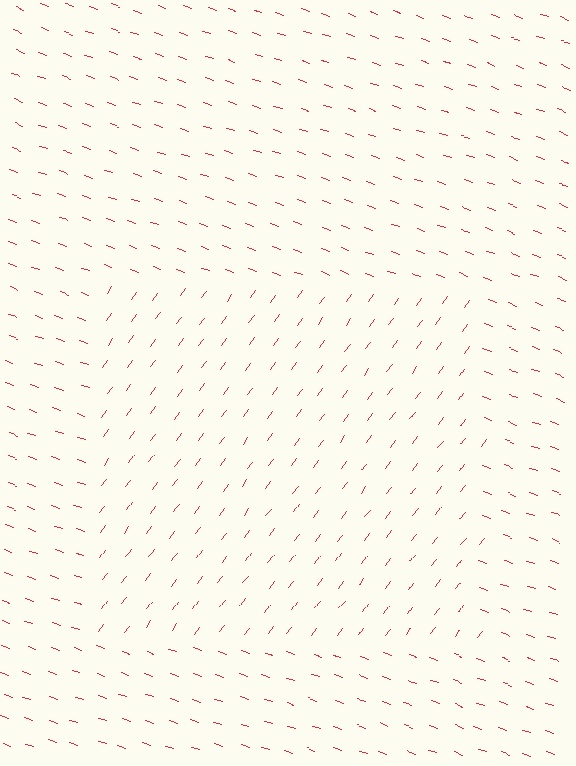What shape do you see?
I see a rectangle.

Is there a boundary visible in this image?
Yes, there is a texture boundary formed by a change in line orientation.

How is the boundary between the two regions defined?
The boundary is defined purely by a change in line orientation (approximately 72 degrees difference). All lines are the same color and thickness.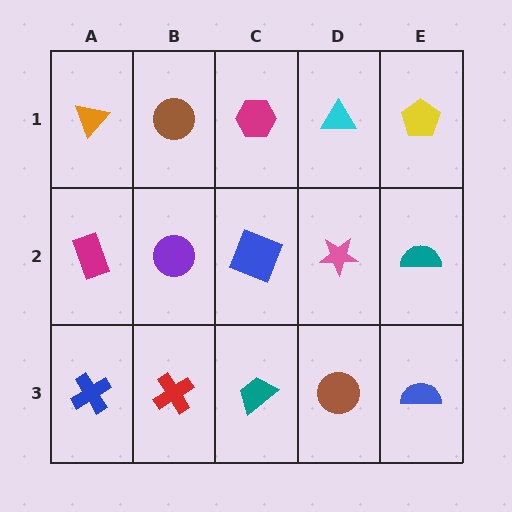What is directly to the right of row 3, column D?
A blue semicircle.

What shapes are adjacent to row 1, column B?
A purple circle (row 2, column B), an orange triangle (row 1, column A), a magenta hexagon (row 1, column C).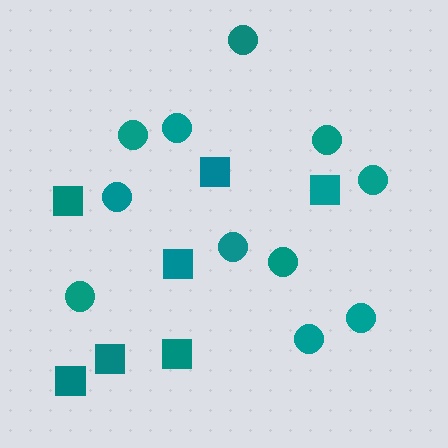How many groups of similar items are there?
There are 2 groups: one group of circles (11) and one group of squares (7).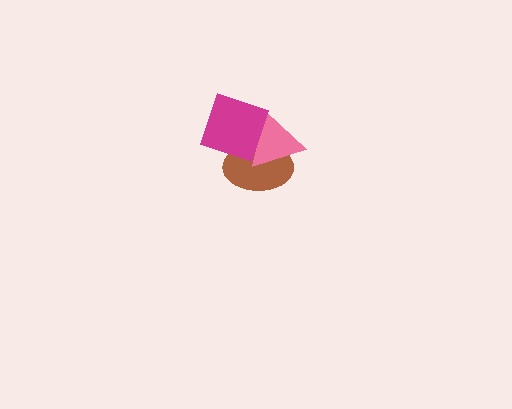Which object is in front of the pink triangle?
The magenta diamond is in front of the pink triangle.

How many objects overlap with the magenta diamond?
2 objects overlap with the magenta diamond.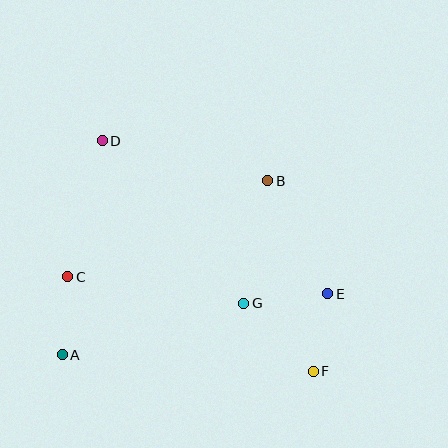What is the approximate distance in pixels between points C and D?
The distance between C and D is approximately 140 pixels.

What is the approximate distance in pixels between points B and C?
The distance between B and C is approximately 222 pixels.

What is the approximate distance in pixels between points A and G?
The distance between A and G is approximately 189 pixels.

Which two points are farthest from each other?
Points D and F are farthest from each other.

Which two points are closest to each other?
Points A and C are closest to each other.